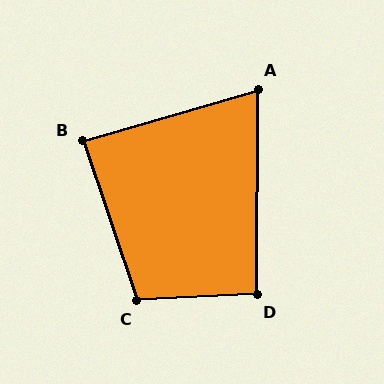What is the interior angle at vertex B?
Approximately 87 degrees (approximately right).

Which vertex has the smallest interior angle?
A, at approximately 74 degrees.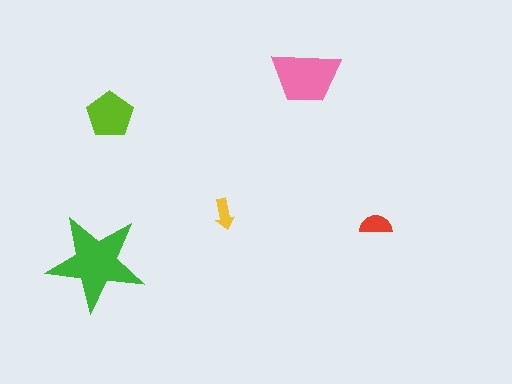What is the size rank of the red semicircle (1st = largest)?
4th.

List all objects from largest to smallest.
The green star, the pink trapezoid, the lime pentagon, the red semicircle, the yellow arrow.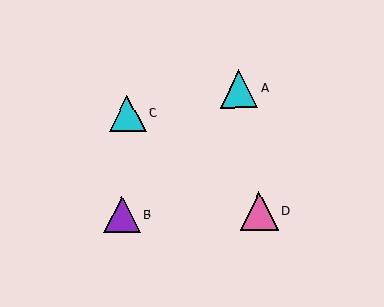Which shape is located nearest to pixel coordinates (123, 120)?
The cyan triangle (labeled C) at (127, 113) is nearest to that location.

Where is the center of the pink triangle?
The center of the pink triangle is at (259, 211).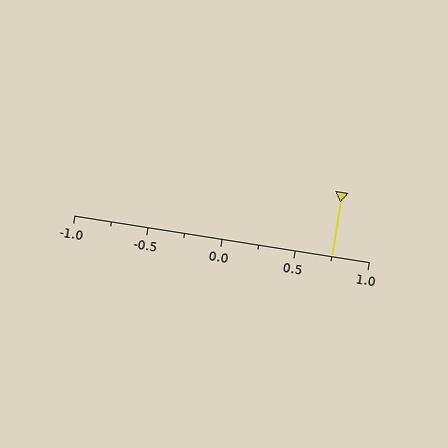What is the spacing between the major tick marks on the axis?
The major ticks are spaced 0.5 apart.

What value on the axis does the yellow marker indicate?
The marker indicates approximately 0.75.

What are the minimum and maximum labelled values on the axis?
The axis runs from -1.0 to 1.0.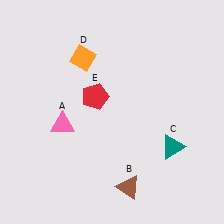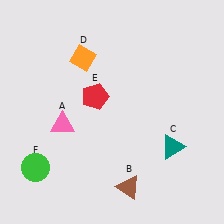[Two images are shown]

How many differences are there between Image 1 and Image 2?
There is 1 difference between the two images.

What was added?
A green circle (F) was added in Image 2.